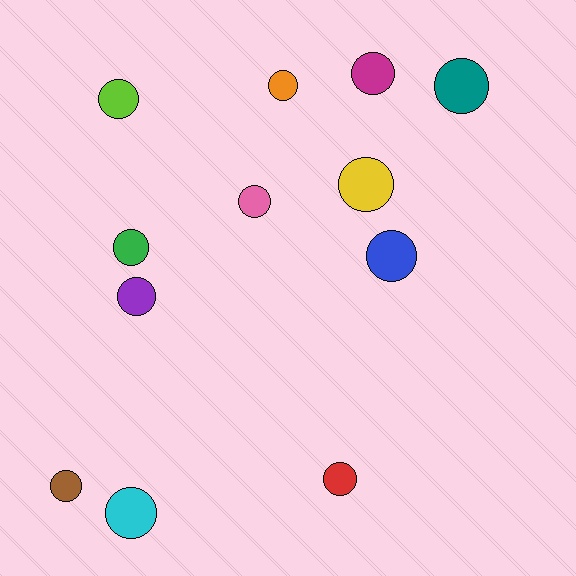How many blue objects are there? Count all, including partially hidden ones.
There is 1 blue object.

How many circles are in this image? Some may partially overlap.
There are 12 circles.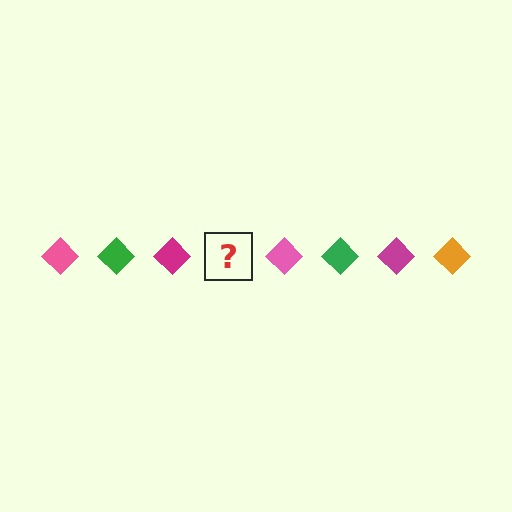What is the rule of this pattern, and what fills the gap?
The rule is that the pattern cycles through pink, green, magenta, orange diamonds. The gap should be filled with an orange diamond.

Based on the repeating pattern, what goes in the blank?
The blank should be an orange diamond.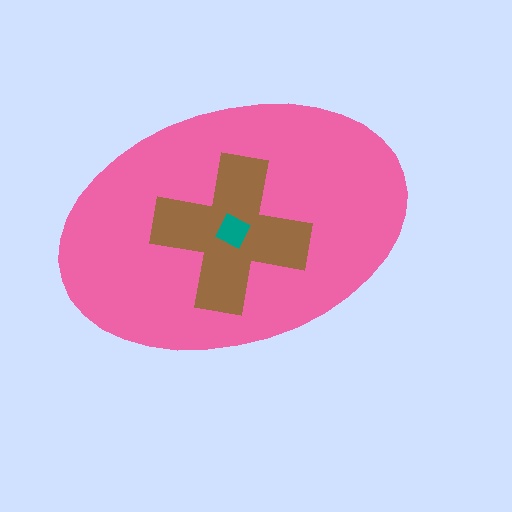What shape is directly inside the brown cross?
The teal diamond.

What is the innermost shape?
The teal diamond.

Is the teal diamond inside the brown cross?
Yes.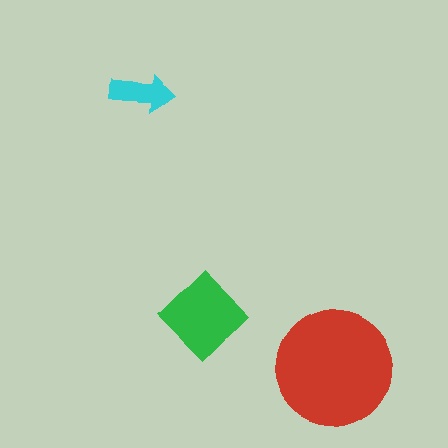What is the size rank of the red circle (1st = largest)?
1st.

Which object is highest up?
The cyan arrow is topmost.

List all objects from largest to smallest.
The red circle, the green diamond, the cyan arrow.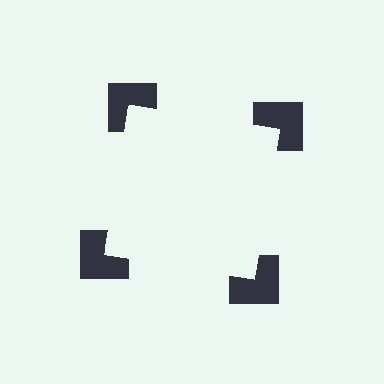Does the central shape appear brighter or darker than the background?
It typically appears slightly brighter than the background, even though no actual brightness change is drawn.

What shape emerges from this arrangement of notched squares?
An illusory square — its edges are inferred from the aligned wedge cuts in the notched squares, not physically drawn.